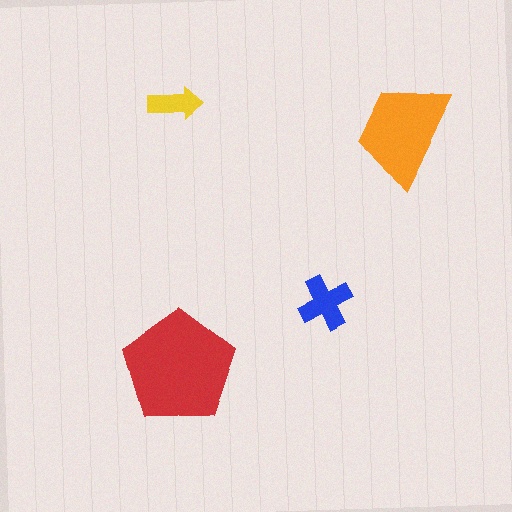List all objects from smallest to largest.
The yellow arrow, the blue cross, the orange trapezoid, the red pentagon.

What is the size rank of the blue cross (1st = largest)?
3rd.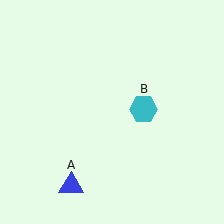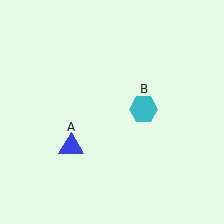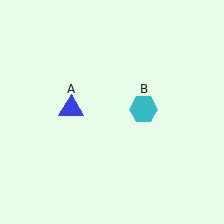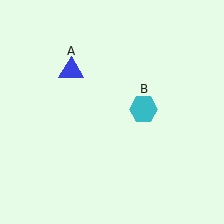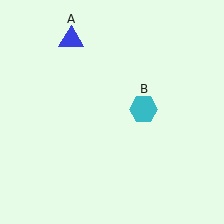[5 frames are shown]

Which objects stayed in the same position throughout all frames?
Cyan hexagon (object B) remained stationary.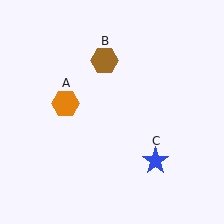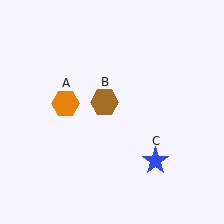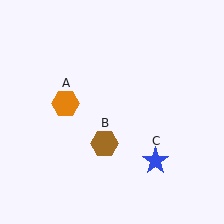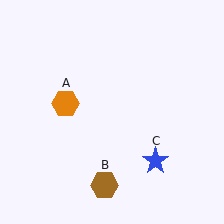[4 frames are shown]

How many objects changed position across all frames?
1 object changed position: brown hexagon (object B).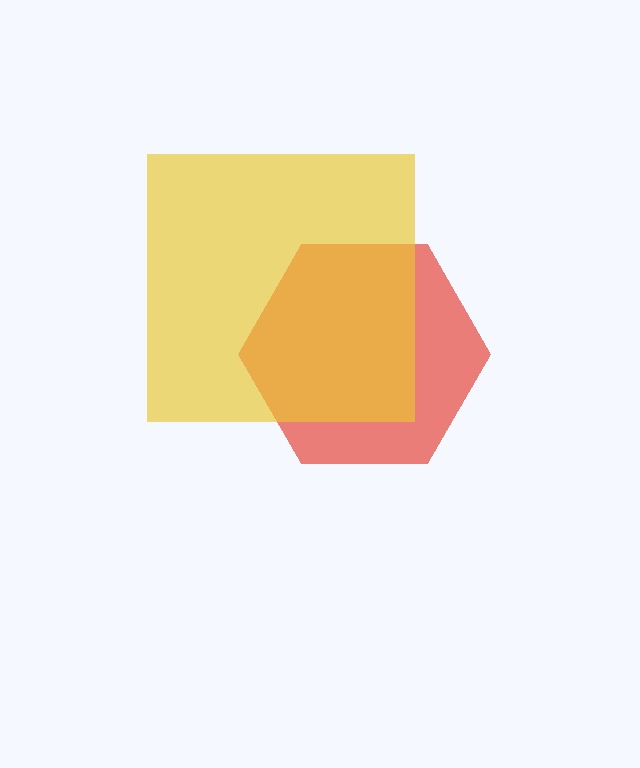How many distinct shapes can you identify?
There are 2 distinct shapes: a red hexagon, a yellow square.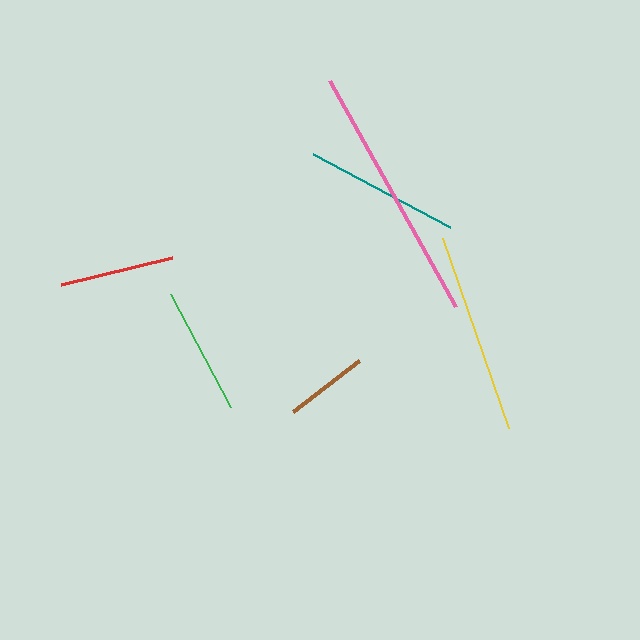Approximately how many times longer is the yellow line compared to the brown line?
The yellow line is approximately 2.4 times the length of the brown line.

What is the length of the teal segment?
The teal segment is approximately 155 pixels long.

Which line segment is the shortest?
The brown line is the shortest at approximately 82 pixels.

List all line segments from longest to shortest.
From longest to shortest: pink, yellow, teal, green, red, brown.